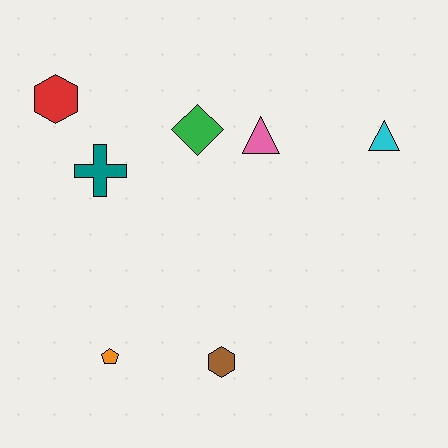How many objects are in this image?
There are 7 objects.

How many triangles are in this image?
There are 2 triangles.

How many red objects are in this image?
There is 1 red object.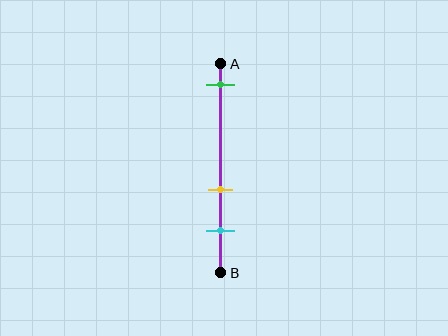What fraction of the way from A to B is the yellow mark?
The yellow mark is approximately 60% (0.6) of the way from A to B.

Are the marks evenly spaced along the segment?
No, the marks are not evenly spaced.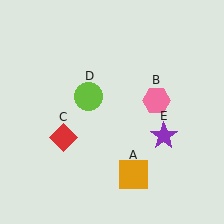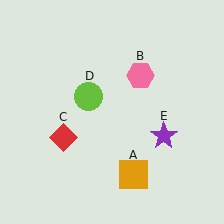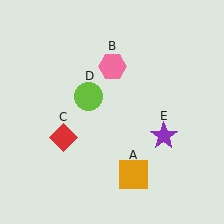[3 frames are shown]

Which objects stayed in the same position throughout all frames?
Orange square (object A) and red diamond (object C) and lime circle (object D) and purple star (object E) remained stationary.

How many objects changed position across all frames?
1 object changed position: pink hexagon (object B).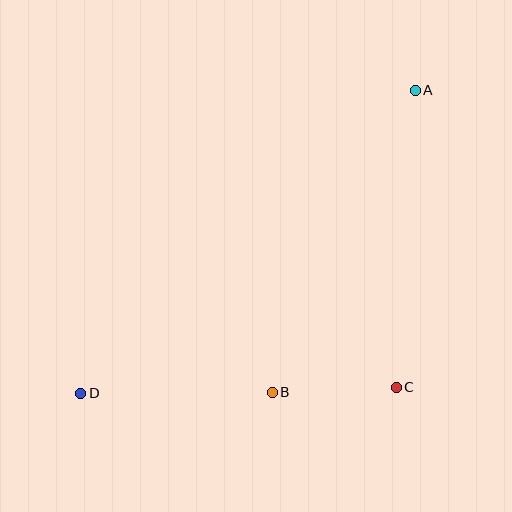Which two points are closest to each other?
Points B and C are closest to each other.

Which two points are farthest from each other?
Points A and D are farthest from each other.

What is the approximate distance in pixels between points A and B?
The distance between A and B is approximately 334 pixels.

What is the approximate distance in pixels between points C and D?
The distance between C and D is approximately 315 pixels.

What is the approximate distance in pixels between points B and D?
The distance between B and D is approximately 191 pixels.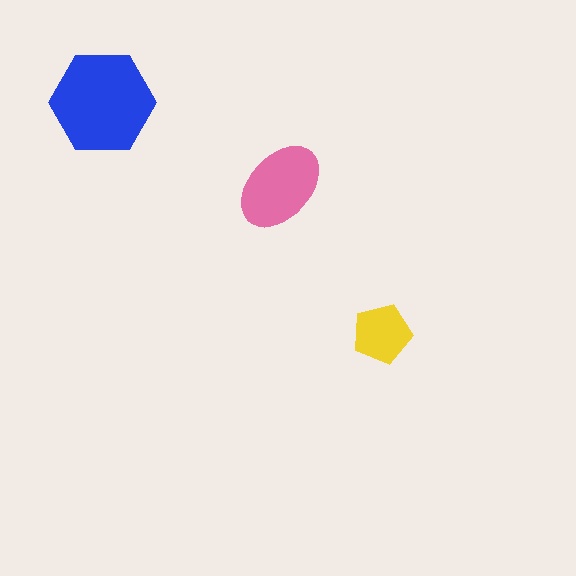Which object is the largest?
The blue hexagon.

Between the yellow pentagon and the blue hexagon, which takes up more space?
The blue hexagon.